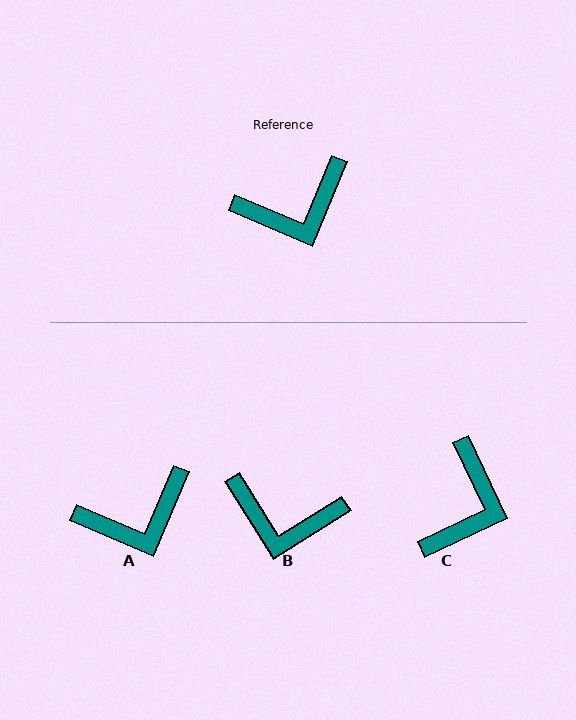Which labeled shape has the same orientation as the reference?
A.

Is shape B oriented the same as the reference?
No, it is off by about 35 degrees.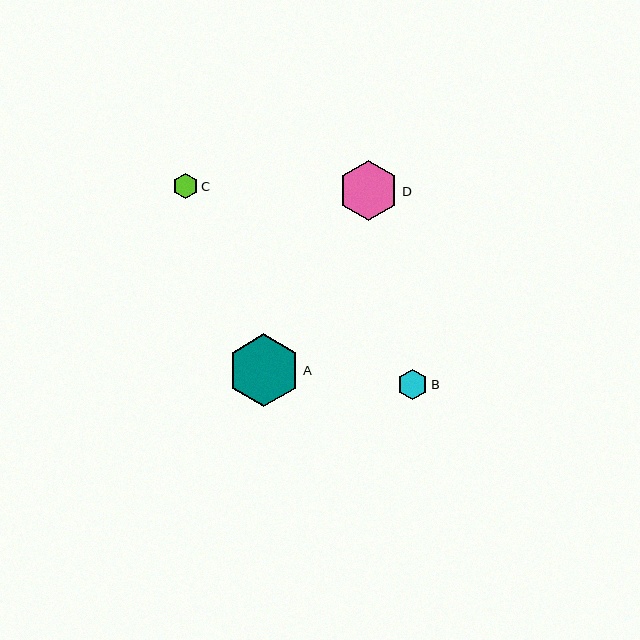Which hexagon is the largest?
Hexagon A is the largest with a size of approximately 72 pixels.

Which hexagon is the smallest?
Hexagon C is the smallest with a size of approximately 25 pixels.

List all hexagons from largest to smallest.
From largest to smallest: A, D, B, C.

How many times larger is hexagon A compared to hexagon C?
Hexagon A is approximately 2.9 times the size of hexagon C.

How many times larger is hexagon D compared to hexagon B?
Hexagon D is approximately 2.0 times the size of hexagon B.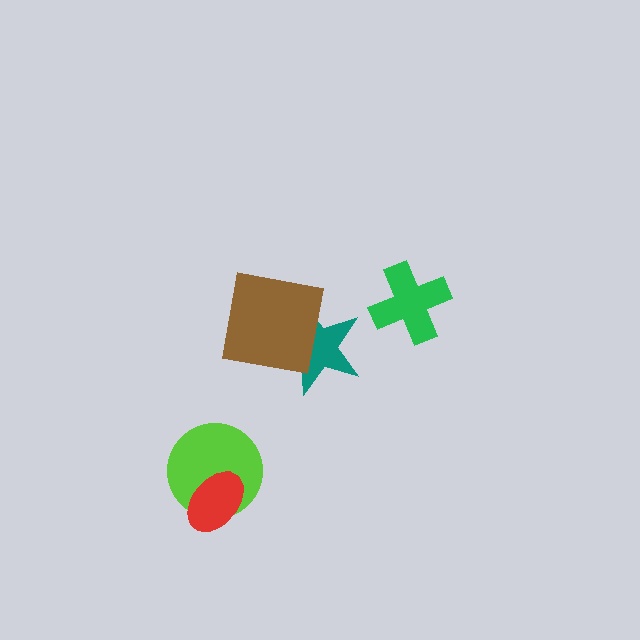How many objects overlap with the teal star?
1 object overlaps with the teal star.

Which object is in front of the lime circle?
The red ellipse is in front of the lime circle.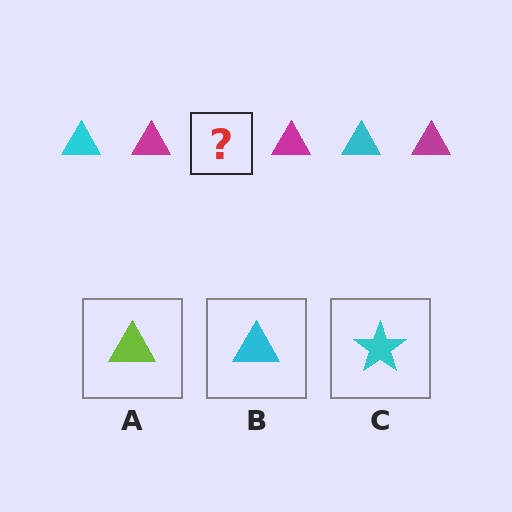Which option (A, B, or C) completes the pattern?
B.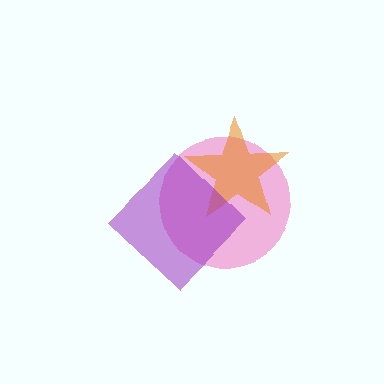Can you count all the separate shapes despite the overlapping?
Yes, there are 3 separate shapes.